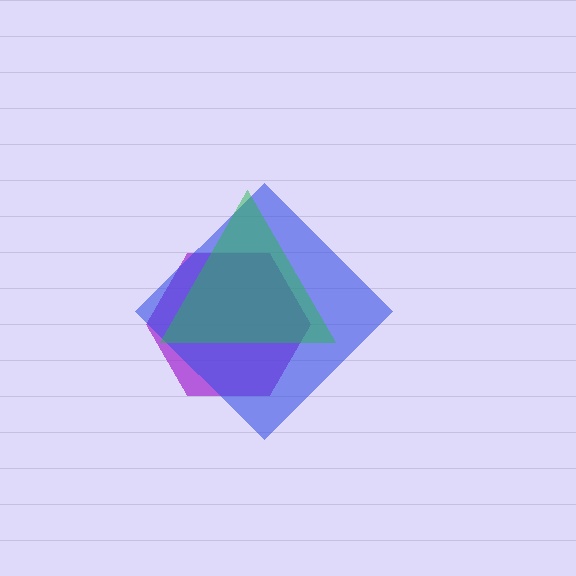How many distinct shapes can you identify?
There are 3 distinct shapes: a purple hexagon, a blue diamond, a green triangle.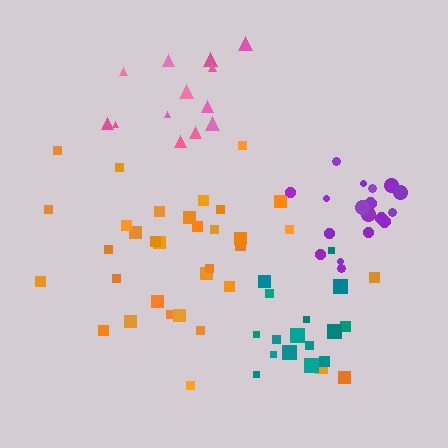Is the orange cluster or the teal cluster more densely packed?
Teal.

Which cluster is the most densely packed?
Purple.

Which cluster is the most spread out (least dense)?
Orange.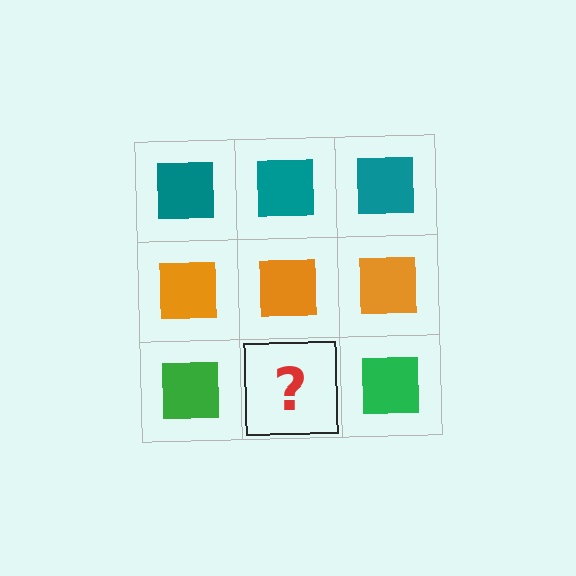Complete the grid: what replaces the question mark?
The question mark should be replaced with a green square.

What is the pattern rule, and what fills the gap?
The rule is that each row has a consistent color. The gap should be filled with a green square.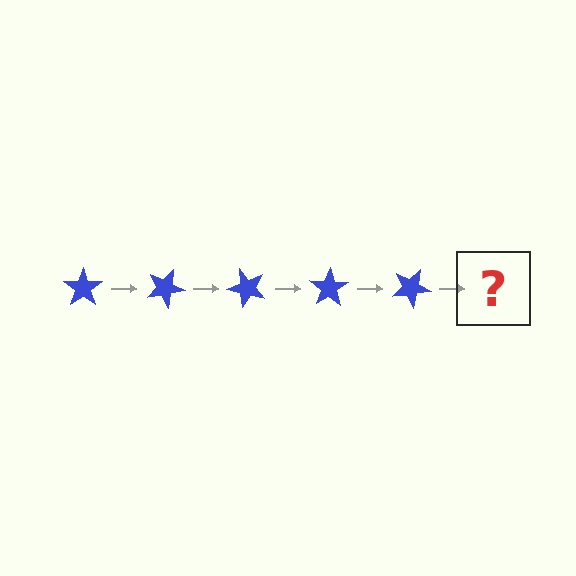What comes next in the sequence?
The next element should be a blue star rotated 125 degrees.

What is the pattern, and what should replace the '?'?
The pattern is that the star rotates 25 degrees each step. The '?' should be a blue star rotated 125 degrees.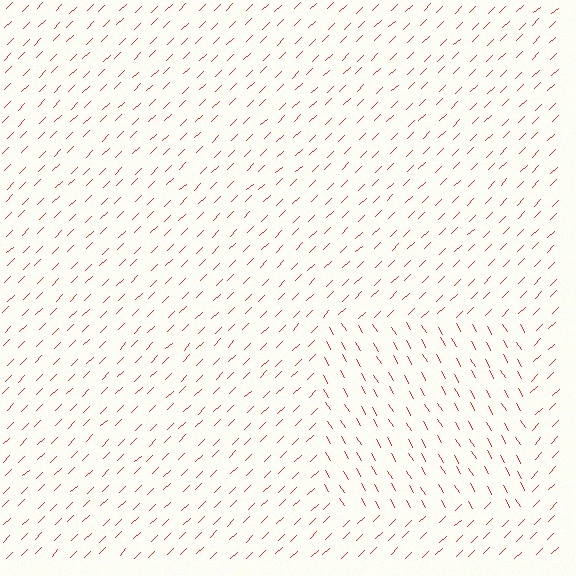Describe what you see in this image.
The image is filled with small red line segments. A rectangle region in the image has lines oriented differently from the surrounding lines, creating a visible texture boundary.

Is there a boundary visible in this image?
Yes, there is a texture boundary formed by a change in line orientation.